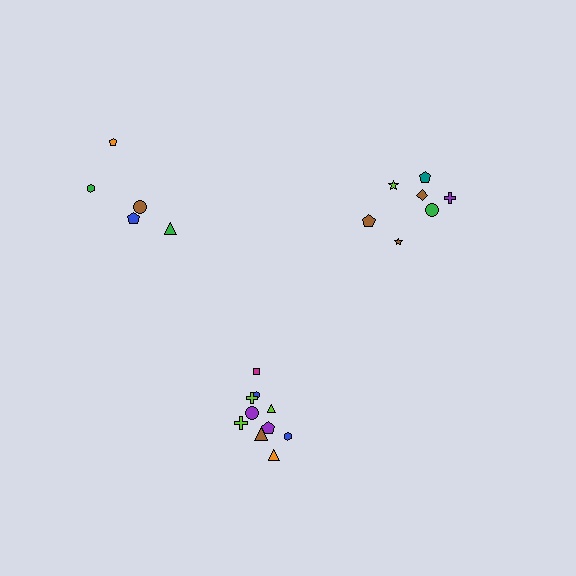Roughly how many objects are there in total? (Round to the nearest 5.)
Roughly 20 objects in total.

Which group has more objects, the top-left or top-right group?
The top-right group.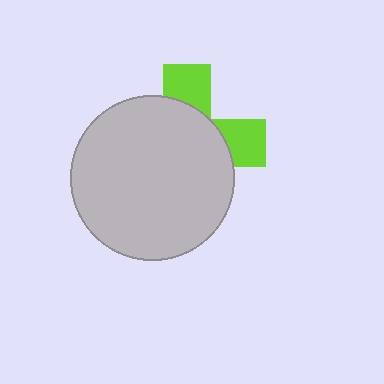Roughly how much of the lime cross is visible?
A small part of it is visible (roughly 30%).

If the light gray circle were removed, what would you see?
You would see the complete lime cross.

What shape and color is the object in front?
The object in front is a light gray circle.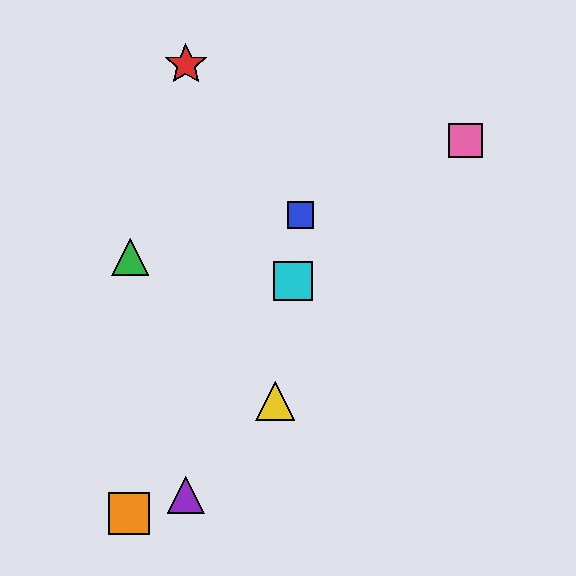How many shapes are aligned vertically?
2 shapes (the red star, the purple triangle) are aligned vertically.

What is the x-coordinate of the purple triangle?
The purple triangle is at x≈186.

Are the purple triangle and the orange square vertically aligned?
No, the purple triangle is at x≈186 and the orange square is at x≈129.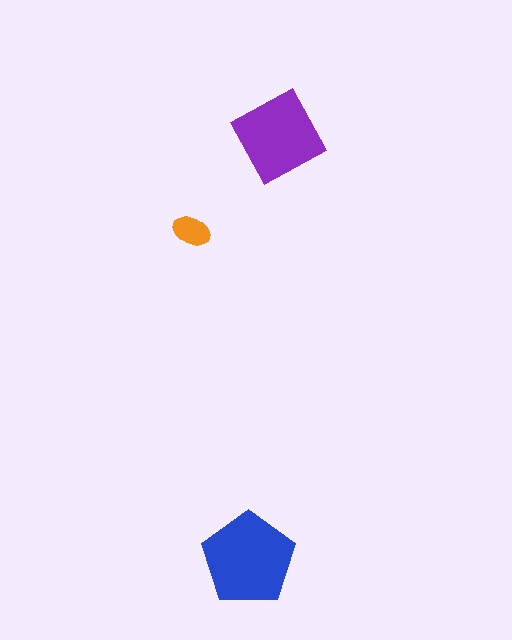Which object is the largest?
The blue pentagon.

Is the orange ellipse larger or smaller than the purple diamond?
Smaller.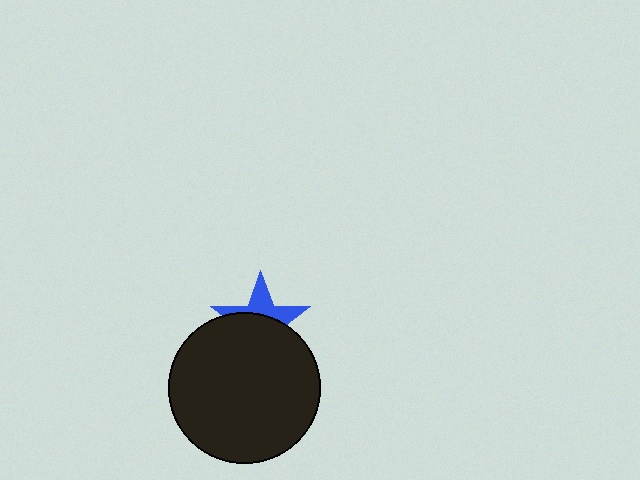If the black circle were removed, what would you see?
You would see the complete blue star.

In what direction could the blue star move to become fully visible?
The blue star could move up. That would shift it out from behind the black circle entirely.